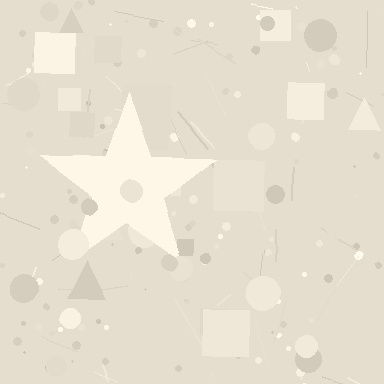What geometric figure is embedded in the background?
A star is embedded in the background.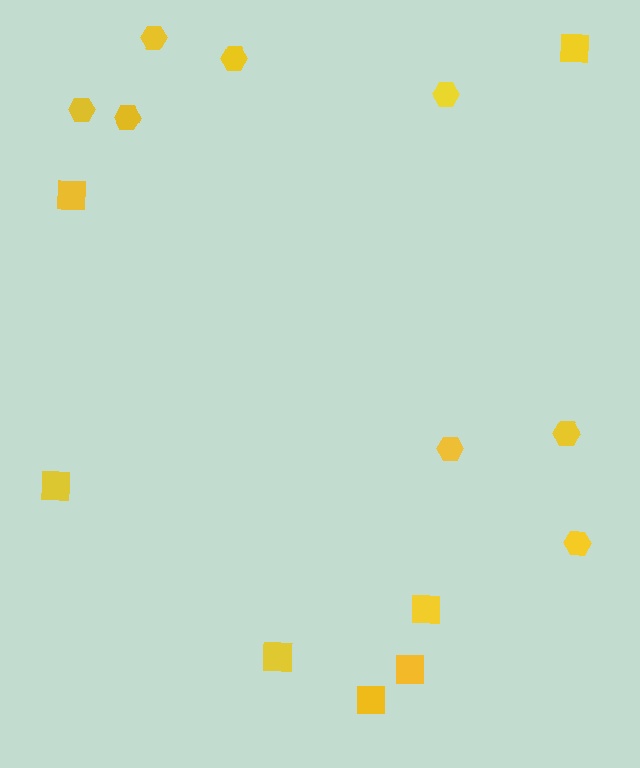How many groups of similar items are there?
There are 2 groups: one group of squares (7) and one group of hexagons (8).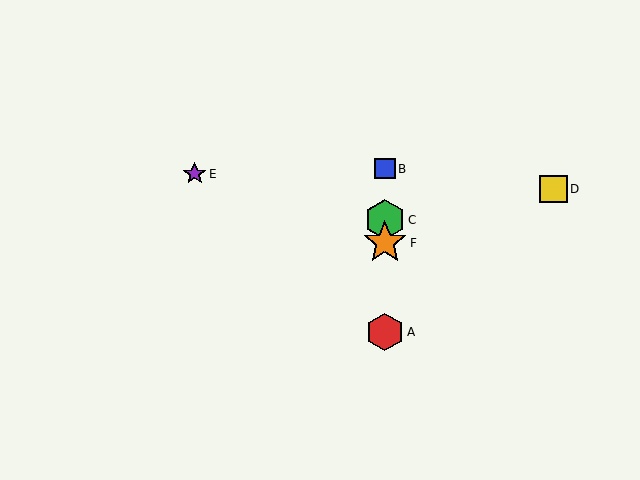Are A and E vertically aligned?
No, A is at x≈385 and E is at x≈195.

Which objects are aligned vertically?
Objects A, B, C, F are aligned vertically.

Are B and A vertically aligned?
Yes, both are at x≈385.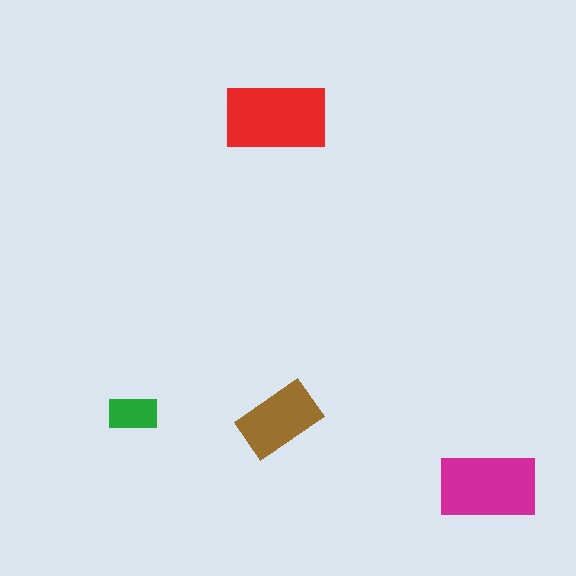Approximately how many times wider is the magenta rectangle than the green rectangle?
About 2 times wider.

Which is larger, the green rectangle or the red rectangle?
The red one.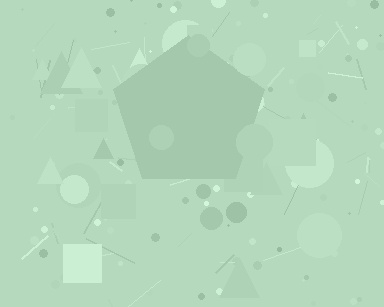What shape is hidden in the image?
A pentagon is hidden in the image.